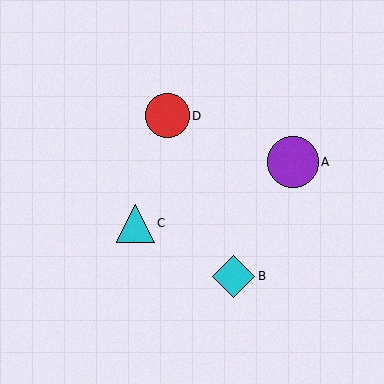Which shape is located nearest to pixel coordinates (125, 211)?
The cyan triangle (labeled C) at (135, 223) is nearest to that location.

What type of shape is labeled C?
Shape C is a cyan triangle.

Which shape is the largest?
The purple circle (labeled A) is the largest.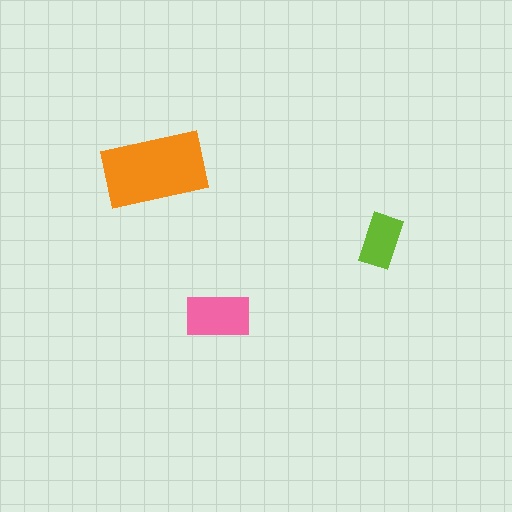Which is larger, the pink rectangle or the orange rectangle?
The orange one.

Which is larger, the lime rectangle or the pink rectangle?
The pink one.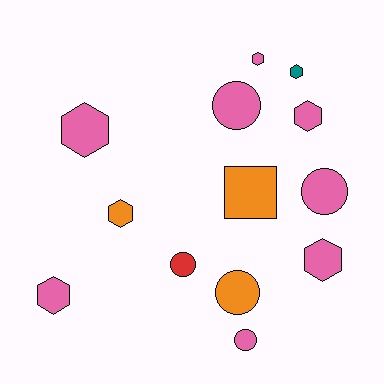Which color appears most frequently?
Pink, with 8 objects.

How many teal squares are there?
There are no teal squares.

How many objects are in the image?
There are 13 objects.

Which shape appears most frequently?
Hexagon, with 7 objects.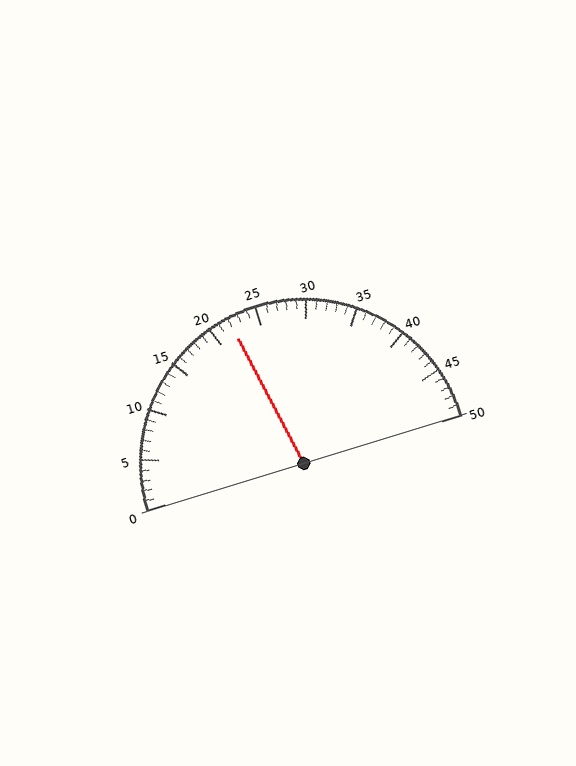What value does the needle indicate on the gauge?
The needle indicates approximately 22.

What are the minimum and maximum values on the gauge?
The gauge ranges from 0 to 50.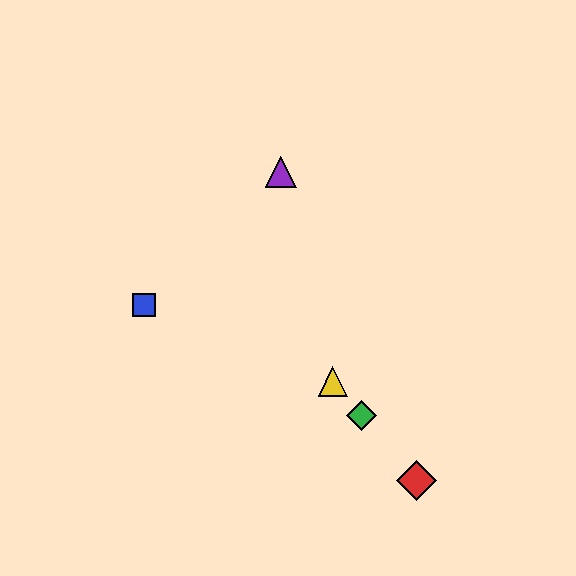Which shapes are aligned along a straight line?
The red diamond, the green diamond, the yellow triangle are aligned along a straight line.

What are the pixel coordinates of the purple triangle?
The purple triangle is at (281, 172).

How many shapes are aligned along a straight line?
3 shapes (the red diamond, the green diamond, the yellow triangle) are aligned along a straight line.